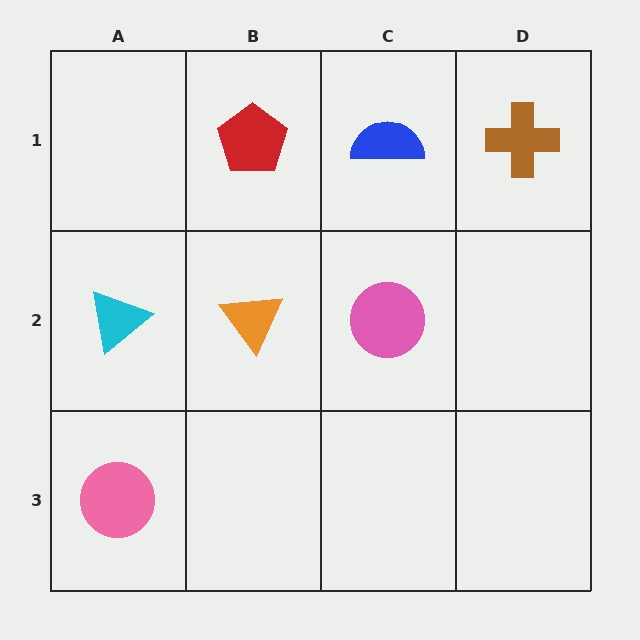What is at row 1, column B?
A red pentagon.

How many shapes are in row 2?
3 shapes.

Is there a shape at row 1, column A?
No, that cell is empty.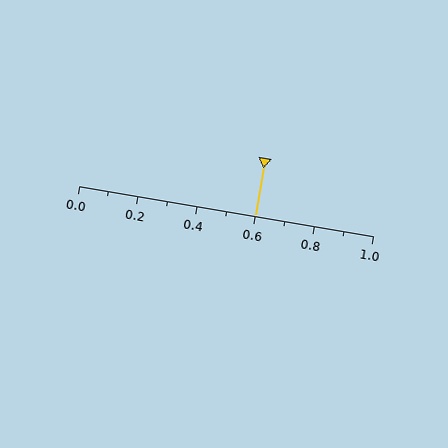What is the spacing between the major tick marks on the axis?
The major ticks are spaced 0.2 apart.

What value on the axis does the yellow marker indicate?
The marker indicates approximately 0.6.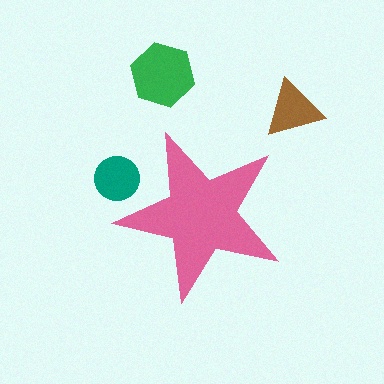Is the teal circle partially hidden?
Yes, the teal circle is partially hidden behind the pink star.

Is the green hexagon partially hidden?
No, the green hexagon is fully visible.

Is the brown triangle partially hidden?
No, the brown triangle is fully visible.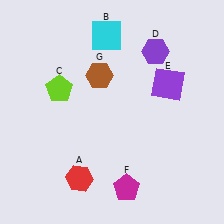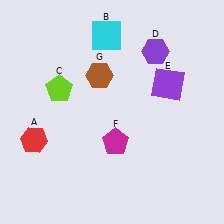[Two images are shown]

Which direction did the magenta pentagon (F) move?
The magenta pentagon (F) moved up.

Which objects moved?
The objects that moved are: the red hexagon (A), the magenta pentagon (F).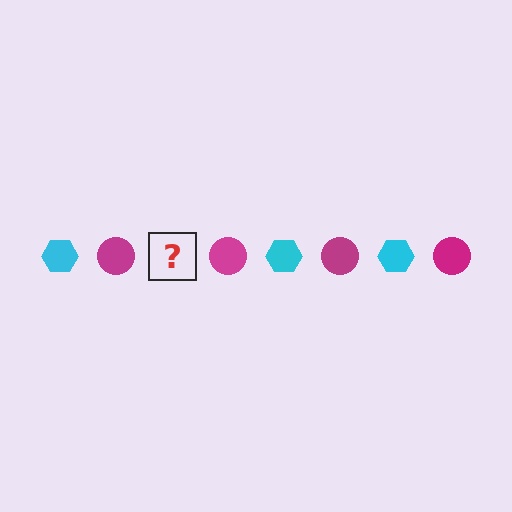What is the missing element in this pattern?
The missing element is a cyan hexagon.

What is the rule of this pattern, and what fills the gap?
The rule is that the pattern alternates between cyan hexagon and magenta circle. The gap should be filled with a cyan hexagon.